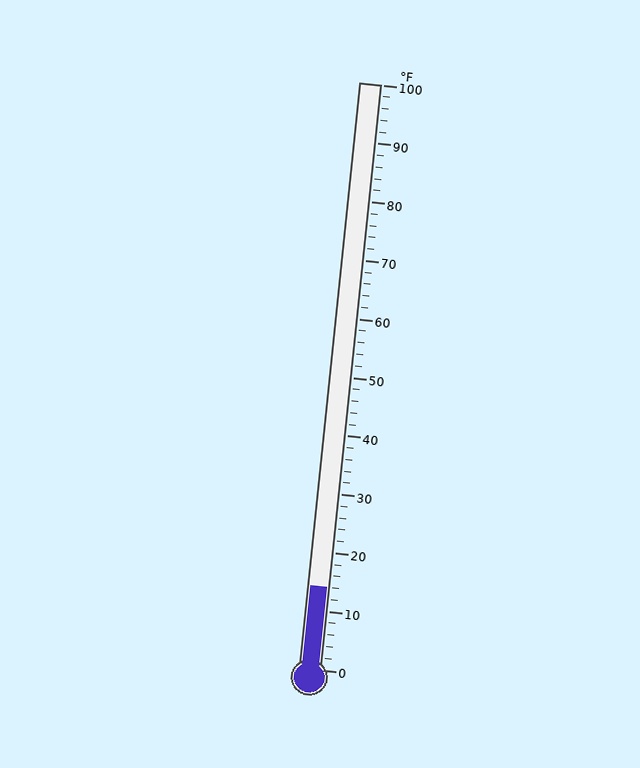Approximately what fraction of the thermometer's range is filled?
The thermometer is filled to approximately 15% of its range.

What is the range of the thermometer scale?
The thermometer scale ranges from 0°F to 100°F.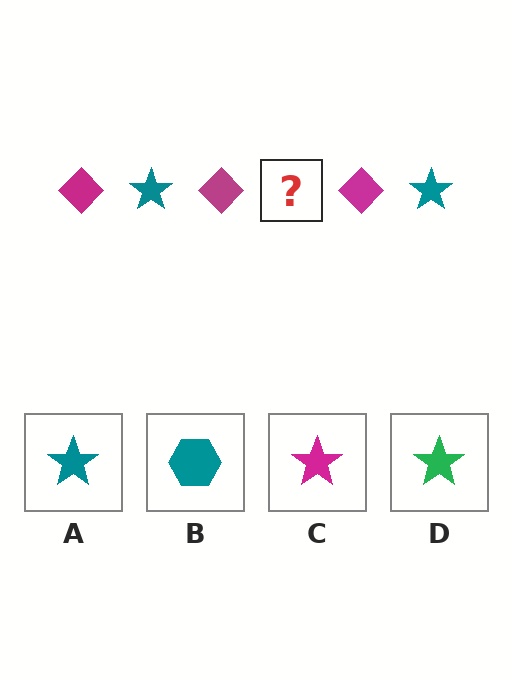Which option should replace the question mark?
Option A.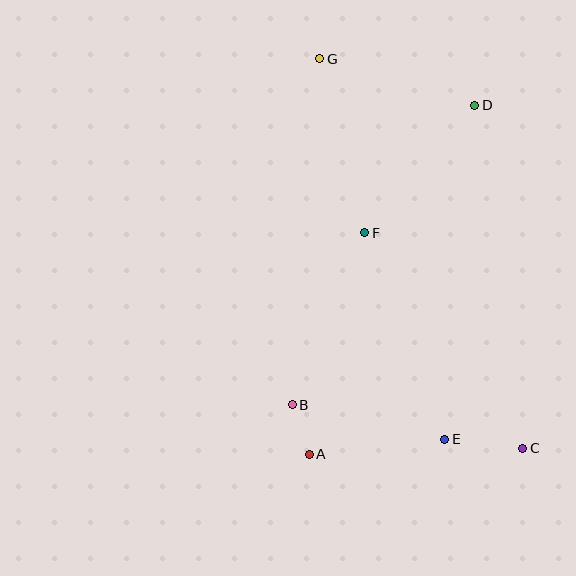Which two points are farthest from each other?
Points C and G are farthest from each other.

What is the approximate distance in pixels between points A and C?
The distance between A and C is approximately 214 pixels.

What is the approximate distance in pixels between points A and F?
The distance between A and F is approximately 228 pixels.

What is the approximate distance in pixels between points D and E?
The distance between D and E is approximately 336 pixels.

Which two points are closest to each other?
Points A and B are closest to each other.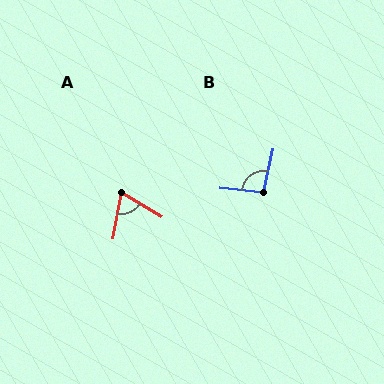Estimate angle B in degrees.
Approximately 97 degrees.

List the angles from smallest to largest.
A (70°), B (97°).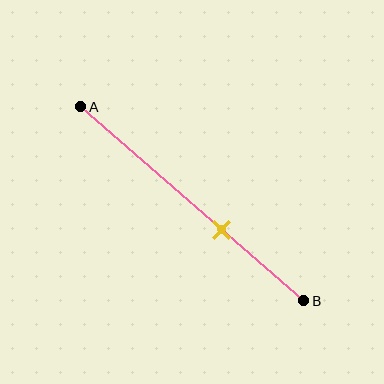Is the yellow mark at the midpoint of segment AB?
No, the mark is at about 65% from A, not at the 50% midpoint.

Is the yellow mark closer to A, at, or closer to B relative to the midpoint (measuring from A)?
The yellow mark is closer to point B than the midpoint of segment AB.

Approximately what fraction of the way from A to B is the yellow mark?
The yellow mark is approximately 65% of the way from A to B.